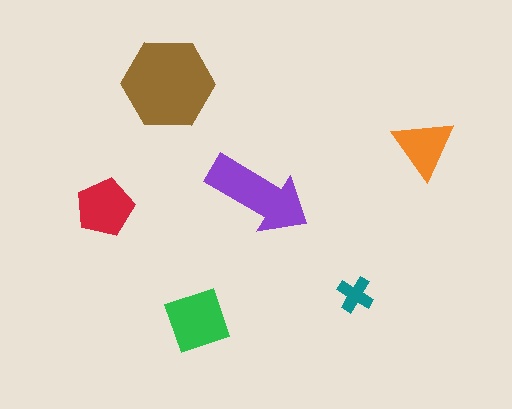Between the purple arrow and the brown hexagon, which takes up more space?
The brown hexagon.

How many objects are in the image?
There are 6 objects in the image.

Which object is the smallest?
The teal cross.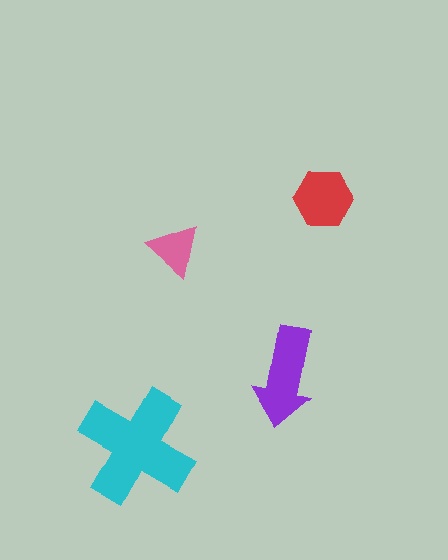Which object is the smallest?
The pink triangle.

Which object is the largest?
The cyan cross.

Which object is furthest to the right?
The red hexagon is rightmost.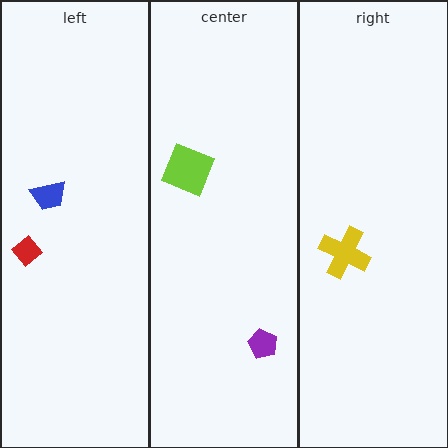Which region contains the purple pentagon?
The center region.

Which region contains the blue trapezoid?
The left region.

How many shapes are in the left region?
2.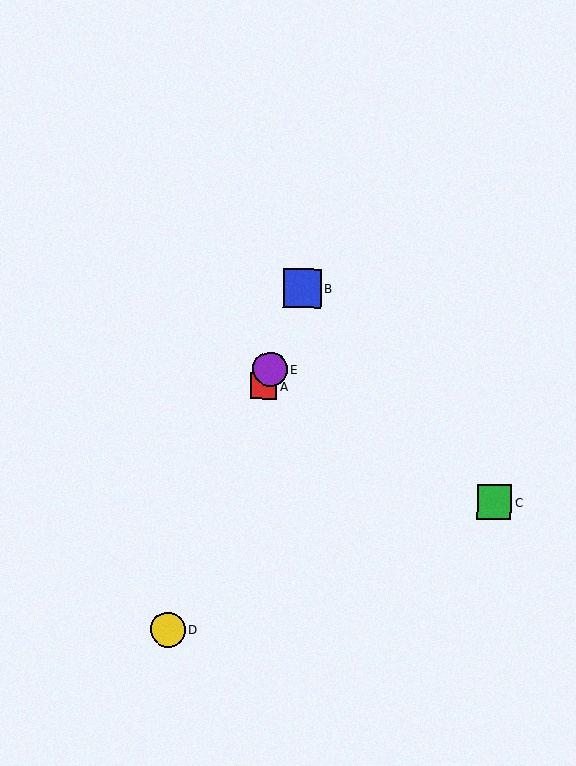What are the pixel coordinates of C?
Object C is at (494, 502).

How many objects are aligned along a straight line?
4 objects (A, B, D, E) are aligned along a straight line.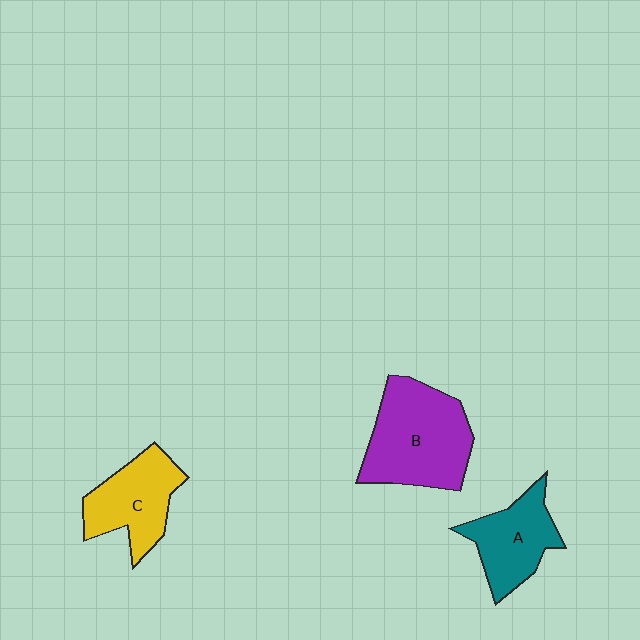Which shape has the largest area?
Shape B (purple).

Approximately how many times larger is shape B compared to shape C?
Approximately 1.4 times.